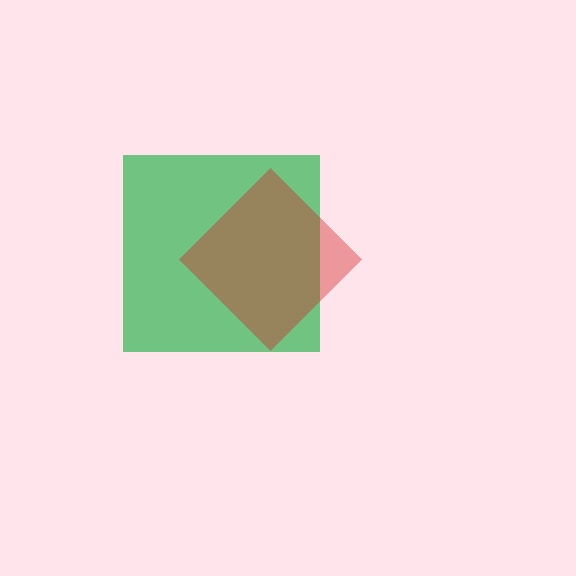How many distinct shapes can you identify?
There are 2 distinct shapes: a green square, a red diamond.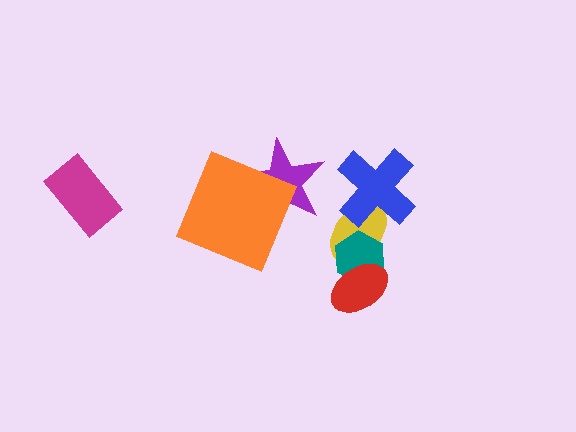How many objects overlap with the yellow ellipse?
3 objects overlap with the yellow ellipse.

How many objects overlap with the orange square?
1 object overlaps with the orange square.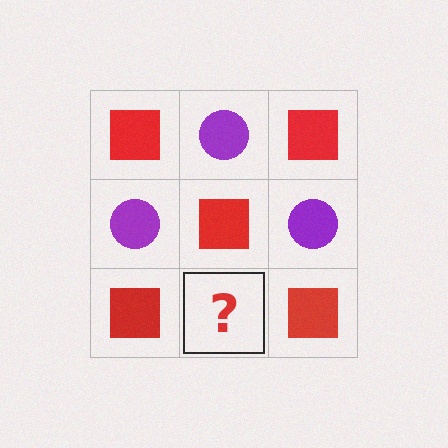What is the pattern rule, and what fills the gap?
The rule is that it alternates red square and purple circle in a checkerboard pattern. The gap should be filled with a purple circle.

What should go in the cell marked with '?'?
The missing cell should contain a purple circle.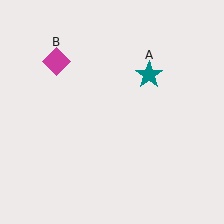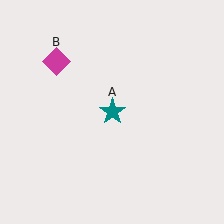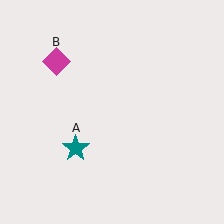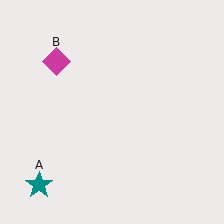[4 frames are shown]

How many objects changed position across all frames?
1 object changed position: teal star (object A).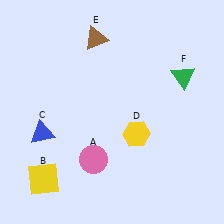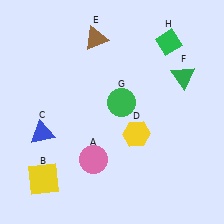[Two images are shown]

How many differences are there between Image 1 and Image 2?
There are 2 differences between the two images.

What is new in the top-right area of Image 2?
A green circle (G) was added in the top-right area of Image 2.